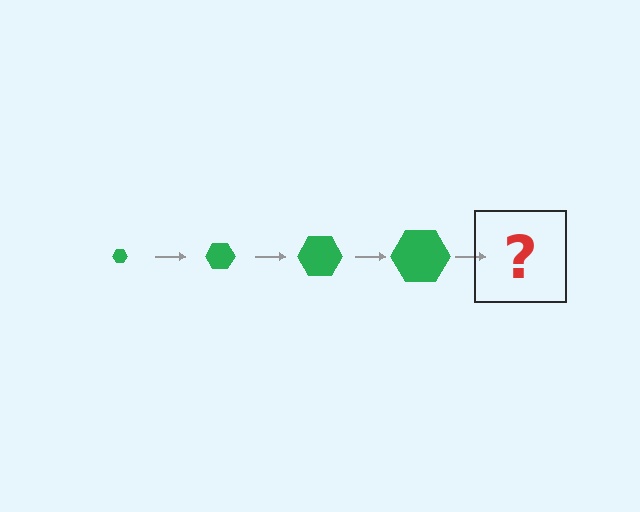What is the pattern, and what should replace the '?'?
The pattern is that the hexagon gets progressively larger each step. The '?' should be a green hexagon, larger than the previous one.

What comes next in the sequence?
The next element should be a green hexagon, larger than the previous one.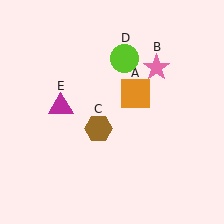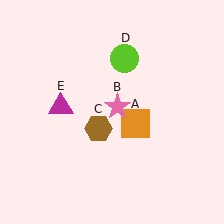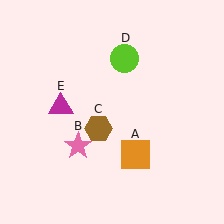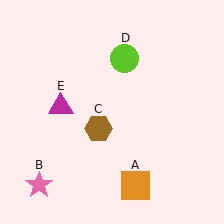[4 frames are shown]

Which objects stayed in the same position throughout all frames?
Brown hexagon (object C) and lime circle (object D) and magenta triangle (object E) remained stationary.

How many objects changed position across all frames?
2 objects changed position: orange square (object A), pink star (object B).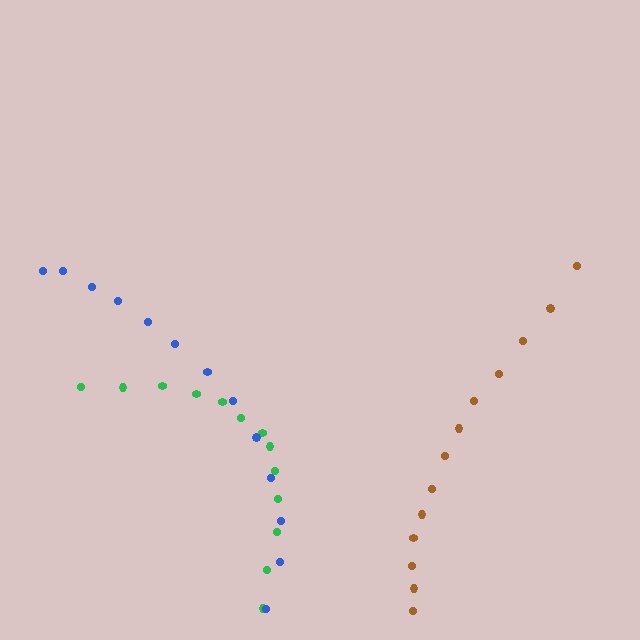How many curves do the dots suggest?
There are 3 distinct paths.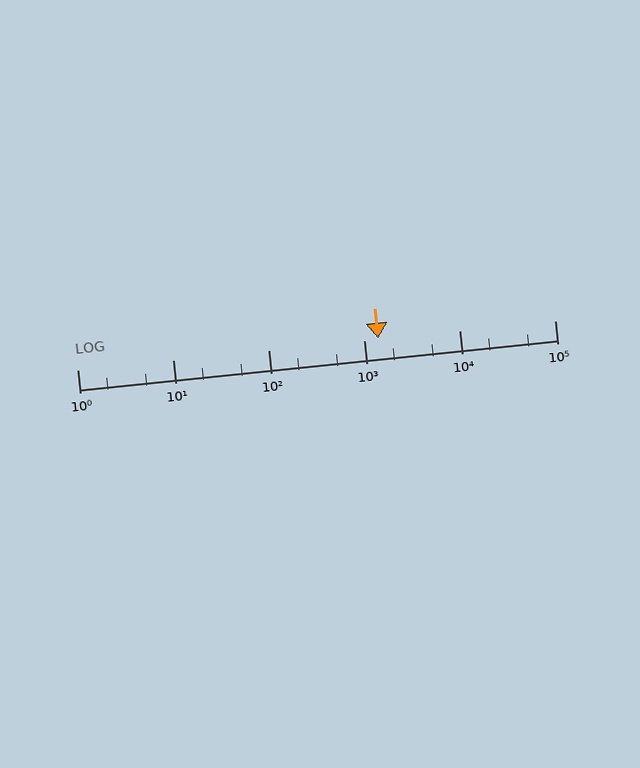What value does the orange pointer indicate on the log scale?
The pointer indicates approximately 1400.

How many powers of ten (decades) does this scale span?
The scale spans 5 decades, from 1 to 100000.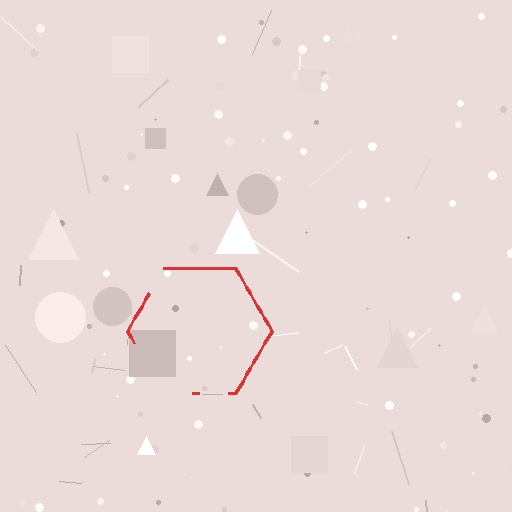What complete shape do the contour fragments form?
The contour fragments form a hexagon.